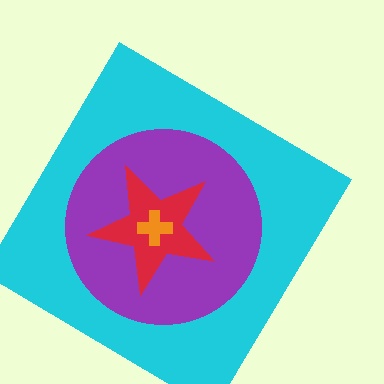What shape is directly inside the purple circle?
The red star.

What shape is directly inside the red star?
The orange cross.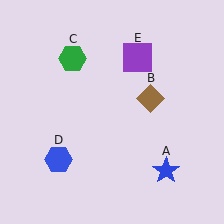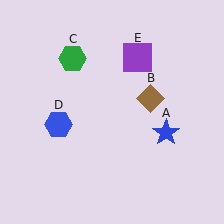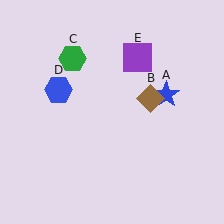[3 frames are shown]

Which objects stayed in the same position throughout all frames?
Brown diamond (object B) and green hexagon (object C) and purple square (object E) remained stationary.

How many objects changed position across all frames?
2 objects changed position: blue star (object A), blue hexagon (object D).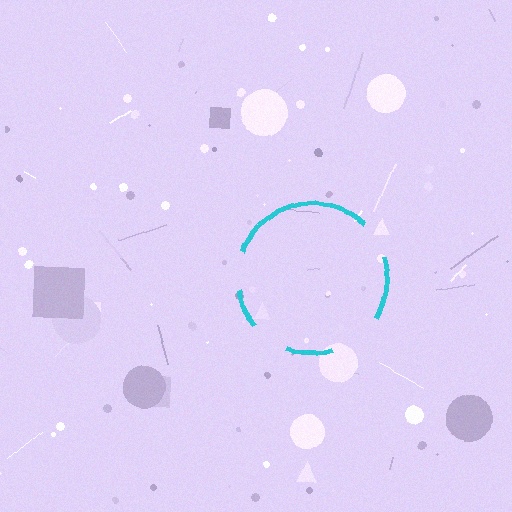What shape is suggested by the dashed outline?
The dashed outline suggests a circle.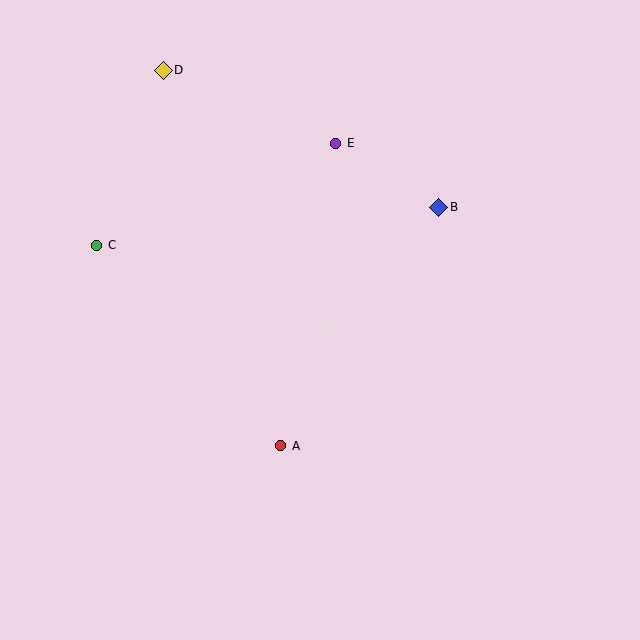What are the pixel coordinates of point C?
Point C is at (97, 245).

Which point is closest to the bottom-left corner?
Point A is closest to the bottom-left corner.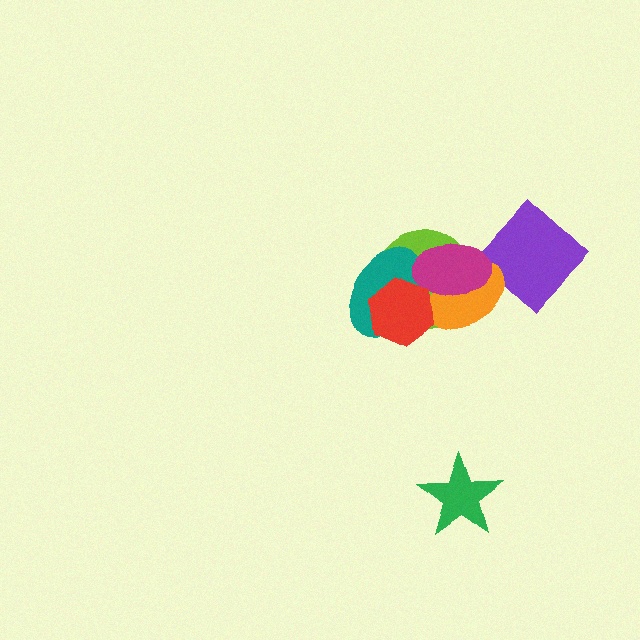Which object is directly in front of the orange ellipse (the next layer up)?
The magenta ellipse is directly in front of the orange ellipse.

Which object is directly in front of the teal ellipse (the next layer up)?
The orange ellipse is directly in front of the teal ellipse.